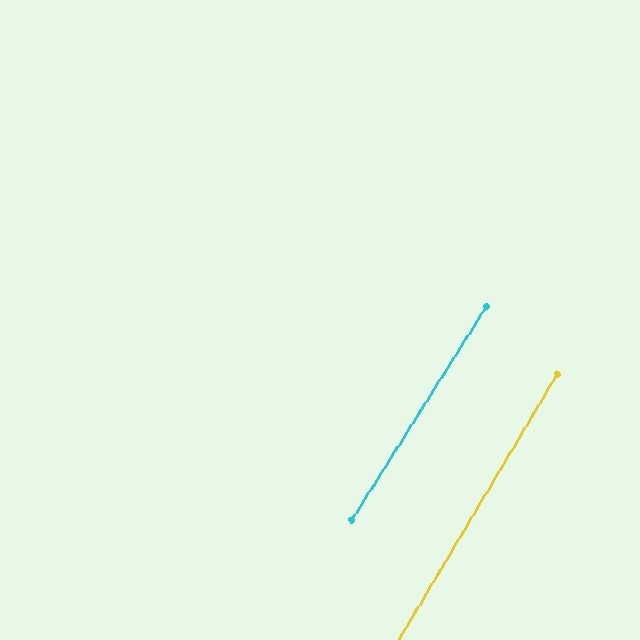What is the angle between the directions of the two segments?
Approximately 1 degree.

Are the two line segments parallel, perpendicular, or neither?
Parallel — their directions differ by only 1.3°.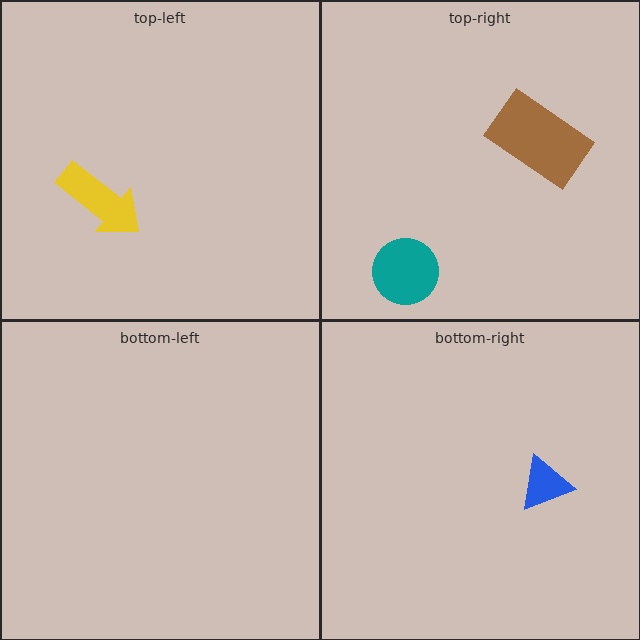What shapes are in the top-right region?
The teal circle, the brown rectangle.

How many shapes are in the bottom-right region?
1.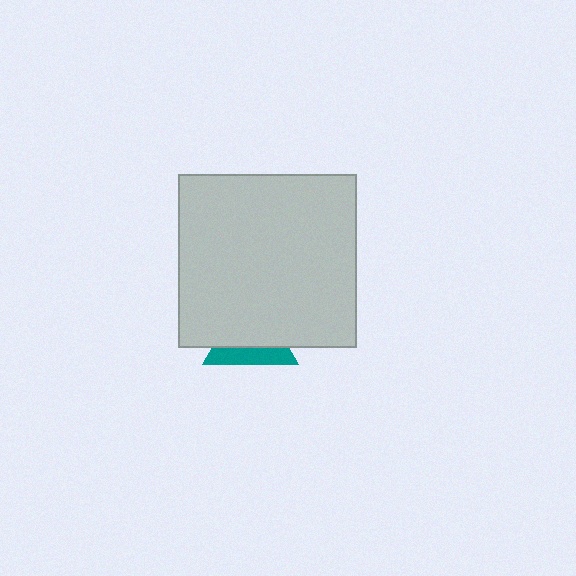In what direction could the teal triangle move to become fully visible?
The teal triangle could move down. That would shift it out from behind the light gray rectangle entirely.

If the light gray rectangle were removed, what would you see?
You would see the complete teal triangle.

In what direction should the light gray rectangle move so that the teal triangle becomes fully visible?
The light gray rectangle should move up. That is the shortest direction to clear the overlap and leave the teal triangle fully visible.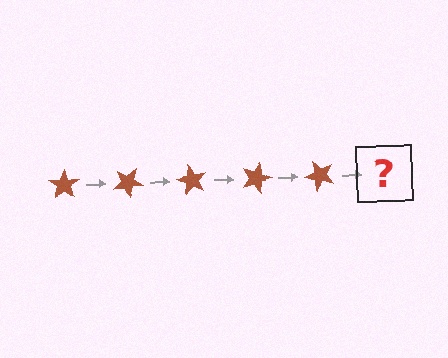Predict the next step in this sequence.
The next step is a brown star rotated 150 degrees.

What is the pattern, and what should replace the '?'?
The pattern is that the star rotates 30 degrees each step. The '?' should be a brown star rotated 150 degrees.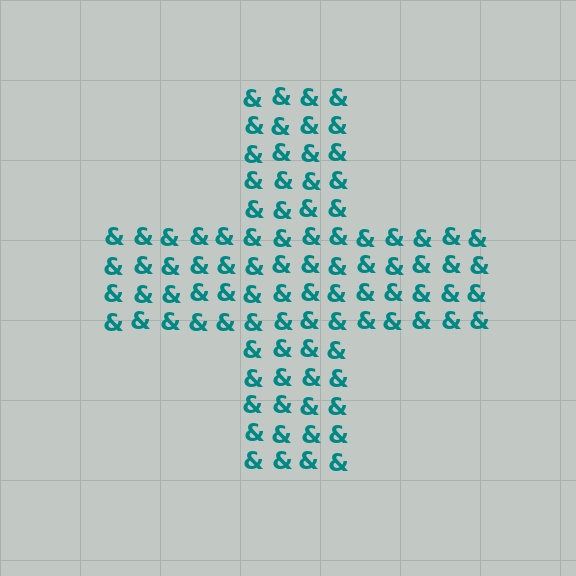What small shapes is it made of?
It is made of small ampersands.